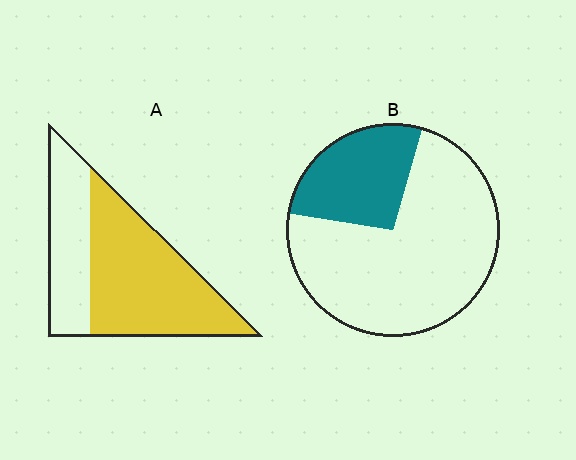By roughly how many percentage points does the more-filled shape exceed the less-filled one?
By roughly 40 percentage points (A over B).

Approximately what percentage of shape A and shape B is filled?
A is approximately 65% and B is approximately 25%.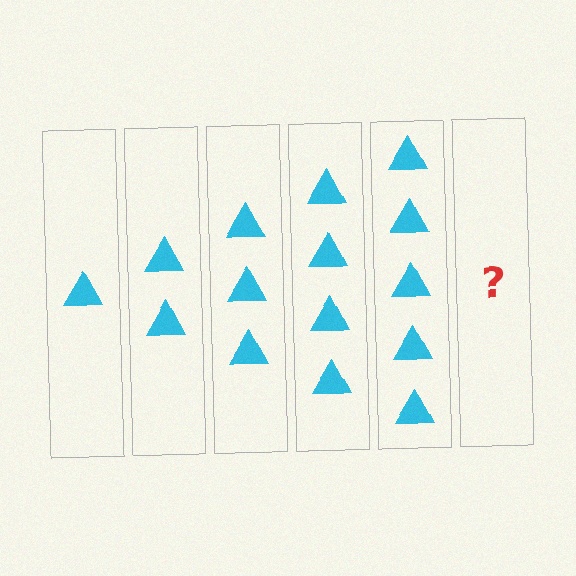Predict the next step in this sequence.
The next step is 6 triangles.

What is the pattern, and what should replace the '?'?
The pattern is that each step adds one more triangle. The '?' should be 6 triangles.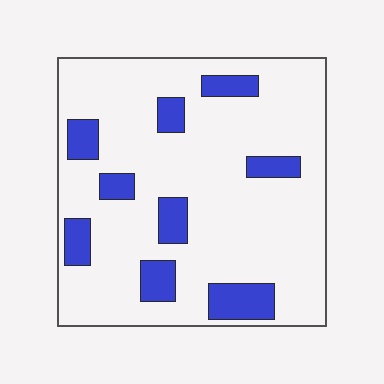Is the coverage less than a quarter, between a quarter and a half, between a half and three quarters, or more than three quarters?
Less than a quarter.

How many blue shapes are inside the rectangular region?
9.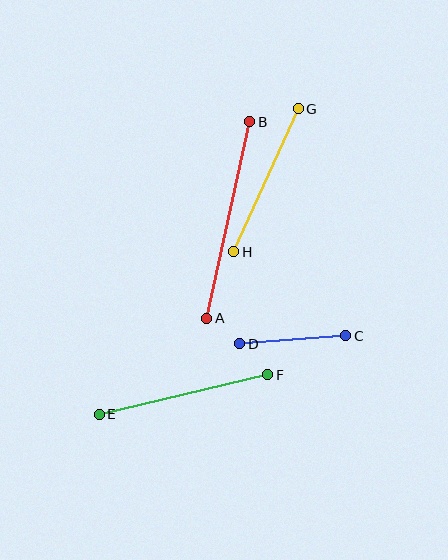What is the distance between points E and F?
The distance is approximately 173 pixels.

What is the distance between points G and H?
The distance is approximately 157 pixels.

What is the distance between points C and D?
The distance is approximately 106 pixels.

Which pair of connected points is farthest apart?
Points A and B are farthest apart.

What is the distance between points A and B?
The distance is approximately 201 pixels.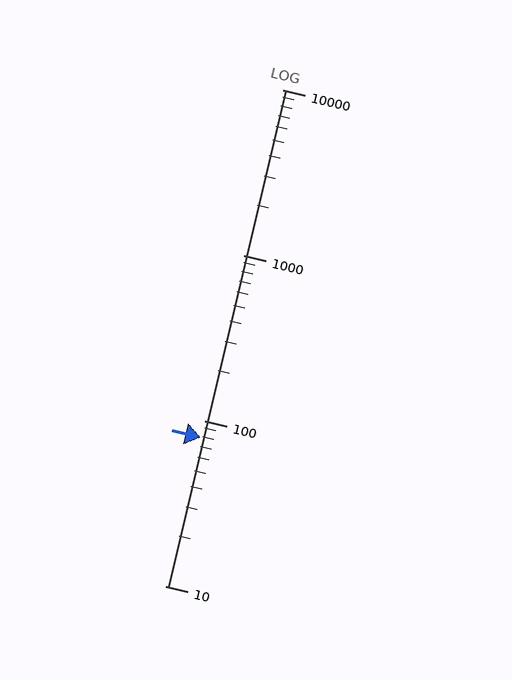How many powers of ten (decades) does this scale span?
The scale spans 3 decades, from 10 to 10000.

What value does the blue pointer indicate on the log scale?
The pointer indicates approximately 79.